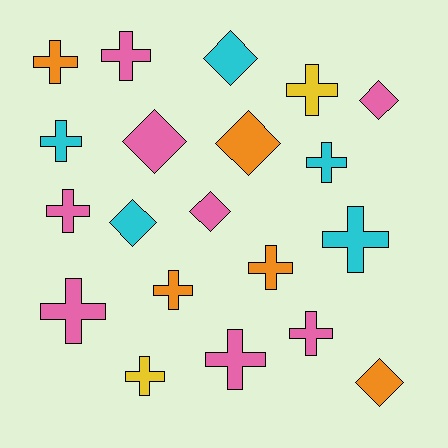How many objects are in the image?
There are 20 objects.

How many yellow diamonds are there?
There are no yellow diamonds.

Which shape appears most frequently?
Cross, with 13 objects.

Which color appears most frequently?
Pink, with 8 objects.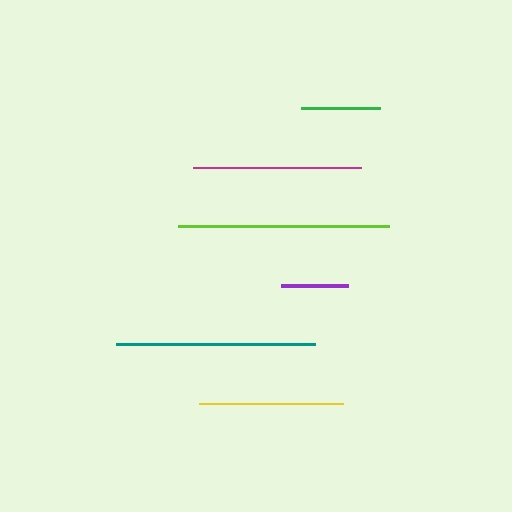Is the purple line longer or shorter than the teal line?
The teal line is longer than the purple line.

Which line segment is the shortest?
The purple line is the shortest at approximately 67 pixels.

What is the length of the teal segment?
The teal segment is approximately 199 pixels long.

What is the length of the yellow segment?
The yellow segment is approximately 144 pixels long.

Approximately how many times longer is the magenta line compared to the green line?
The magenta line is approximately 2.1 times the length of the green line.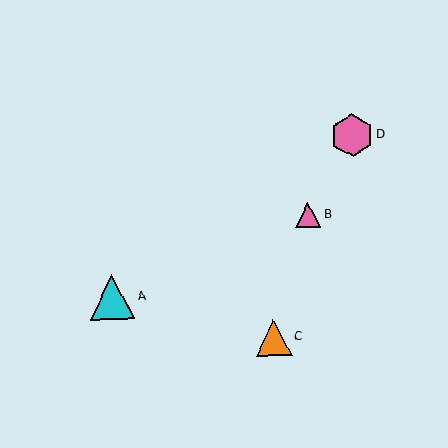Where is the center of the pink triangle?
The center of the pink triangle is at (308, 215).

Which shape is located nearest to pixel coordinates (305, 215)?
The pink triangle (labeled B) at (308, 215) is nearest to that location.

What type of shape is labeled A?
Shape A is a cyan triangle.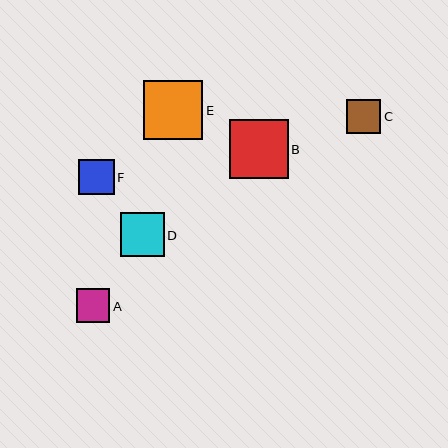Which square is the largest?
Square E is the largest with a size of approximately 59 pixels.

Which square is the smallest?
Square A is the smallest with a size of approximately 34 pixels.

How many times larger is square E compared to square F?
Square E is approximately 1.7 times the size of square F.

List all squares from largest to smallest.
From largest to smallest: E, B, D, F, C, A.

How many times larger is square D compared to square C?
Square D is approximately 1.3 times the size of square C.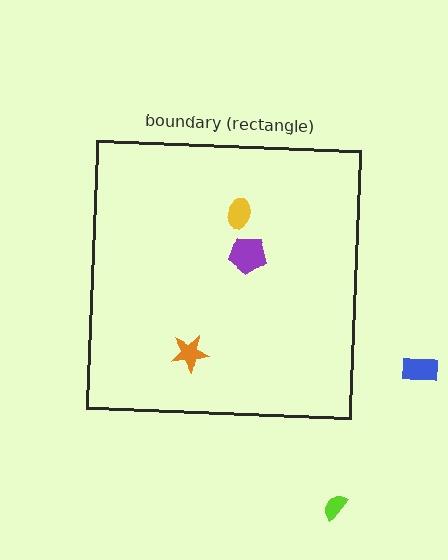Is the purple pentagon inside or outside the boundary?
Inside.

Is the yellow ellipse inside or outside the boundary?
Inside.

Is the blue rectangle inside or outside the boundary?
Outside.